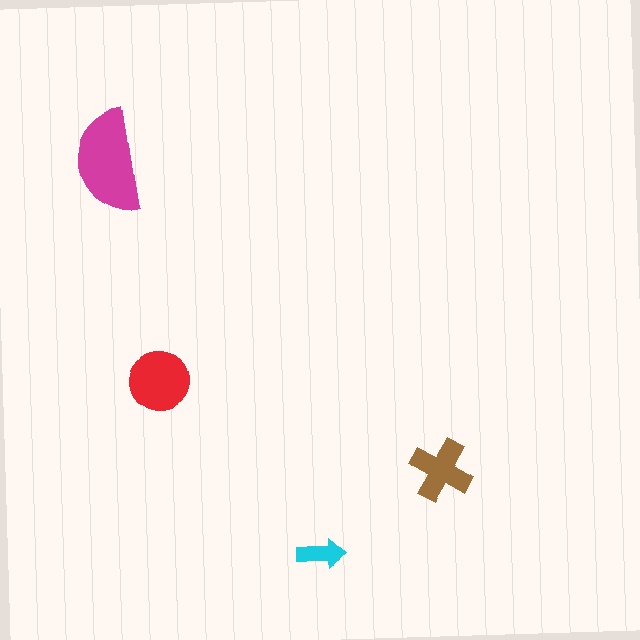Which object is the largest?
The magenta semicircle.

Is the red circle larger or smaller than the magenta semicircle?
Smaller.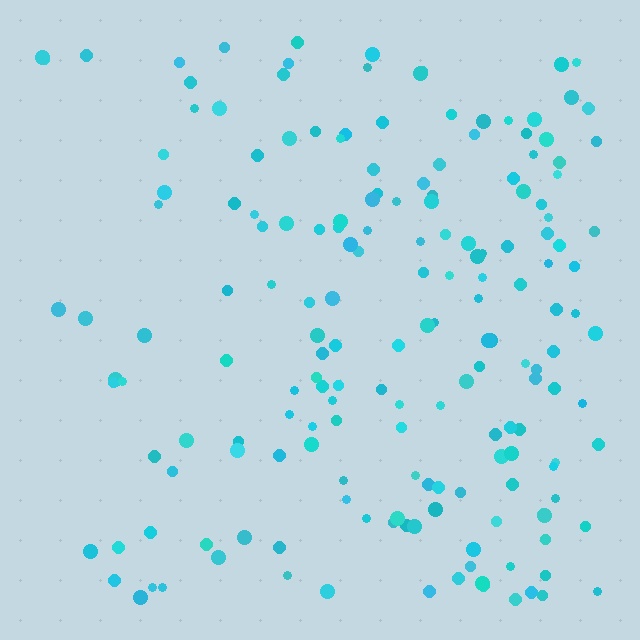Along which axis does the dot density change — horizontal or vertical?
Horizontal.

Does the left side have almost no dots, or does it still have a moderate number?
Still a moderate number, just noticeably fewer than the right.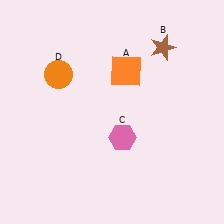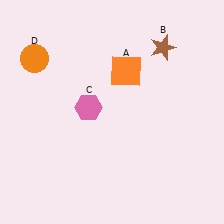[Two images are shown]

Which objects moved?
The objects that moved are: the pink hexagon (C), the orange circle (D).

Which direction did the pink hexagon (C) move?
The pink hexagon (C) moved left.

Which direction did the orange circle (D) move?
The orange circle (D) moved left.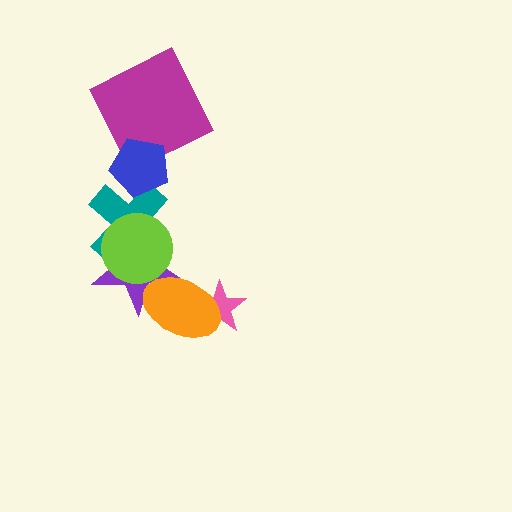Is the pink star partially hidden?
Yes, it is partially covered by another shape.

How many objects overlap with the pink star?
1 object overlaps with the pink star.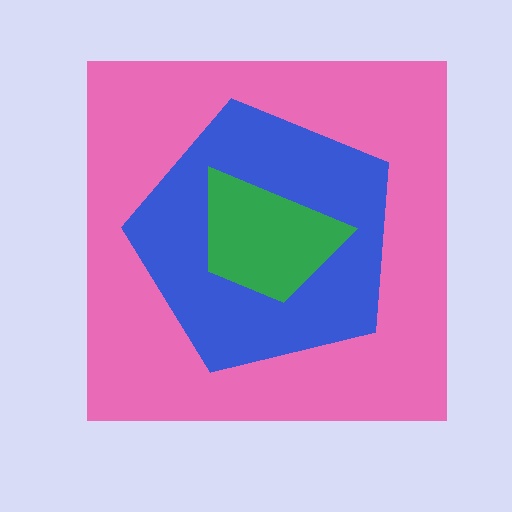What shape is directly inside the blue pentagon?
The green trapezoid.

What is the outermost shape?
The pink square.